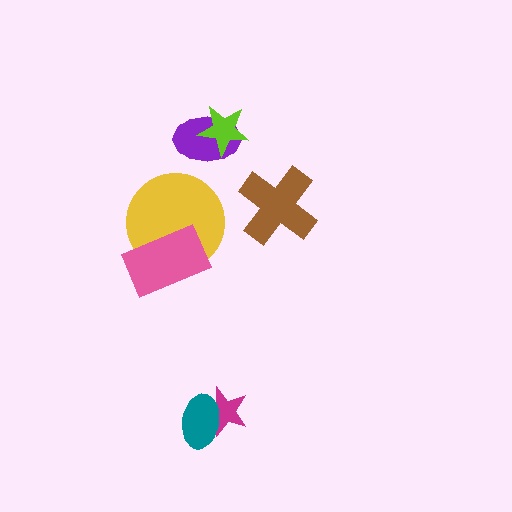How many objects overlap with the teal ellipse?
1 object overlaps with the teal ellipse.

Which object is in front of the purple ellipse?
The lime star is in front of the purple ellipse.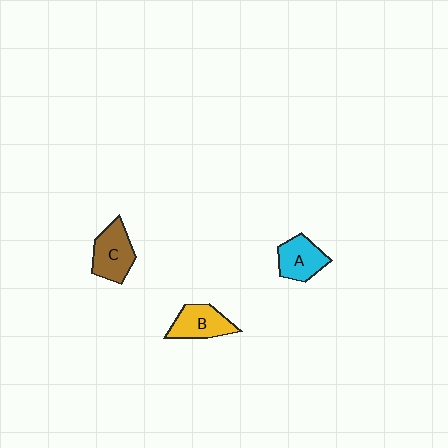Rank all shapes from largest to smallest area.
From largest to smallest: C (brown), B (yellow), A (cyan).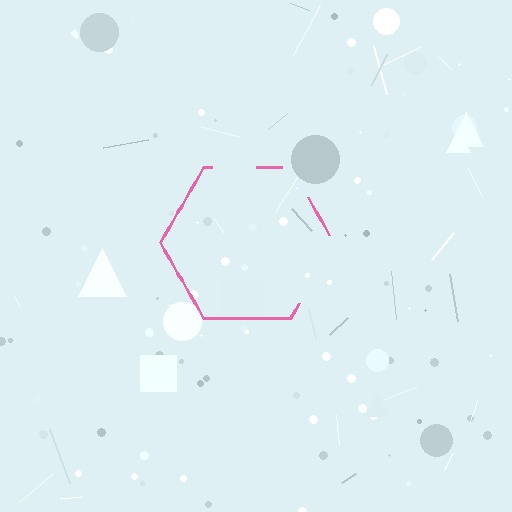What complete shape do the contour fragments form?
The contour fragments form a hexagon.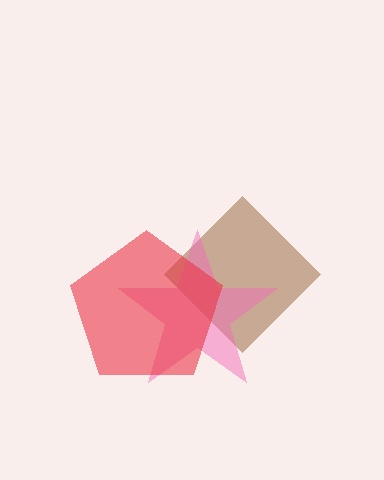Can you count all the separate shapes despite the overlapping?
Yes, there are 3 separate shapes.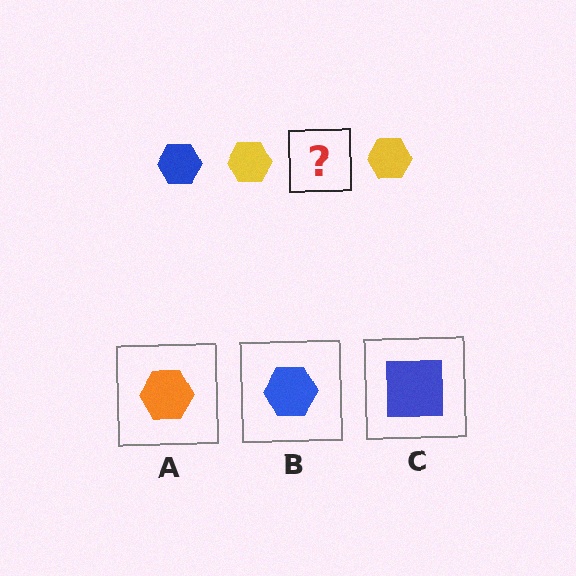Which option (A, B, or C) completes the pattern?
B.